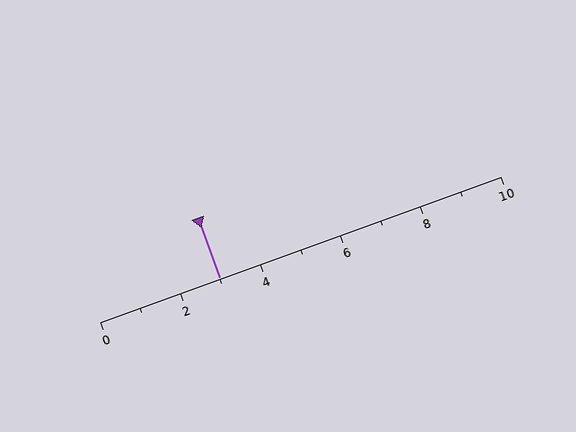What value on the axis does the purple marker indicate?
The marker indicates approximately 3.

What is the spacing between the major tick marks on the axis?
The major ticks are spaced 2 apart.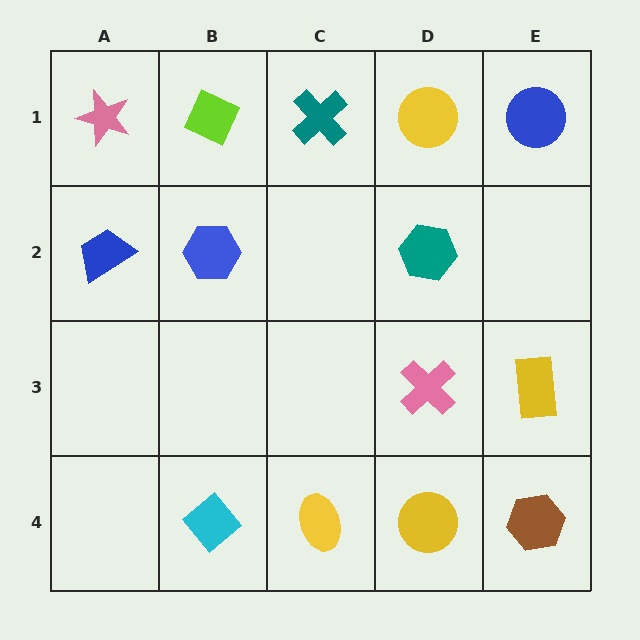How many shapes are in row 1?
5 shapes.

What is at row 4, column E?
A brown hexagon.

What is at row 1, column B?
A lime diamond.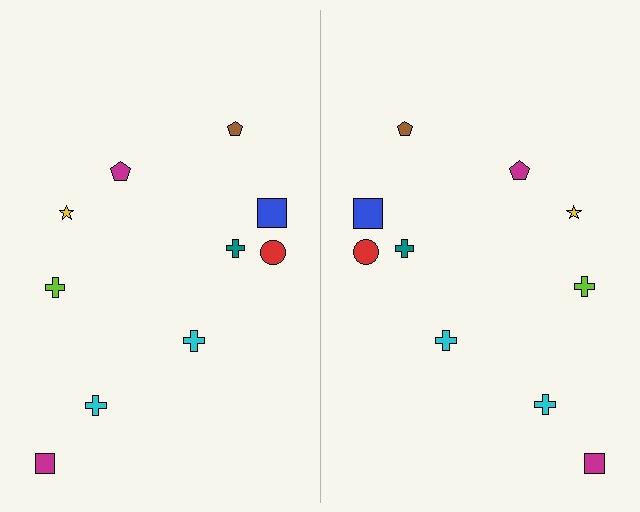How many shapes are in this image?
There are 20 shapes in this image.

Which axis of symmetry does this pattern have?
The pattern has a vertical axis of symmetry running through the center of the image.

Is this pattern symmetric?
Yes, this pattern has bilateral (reflection) symmetry.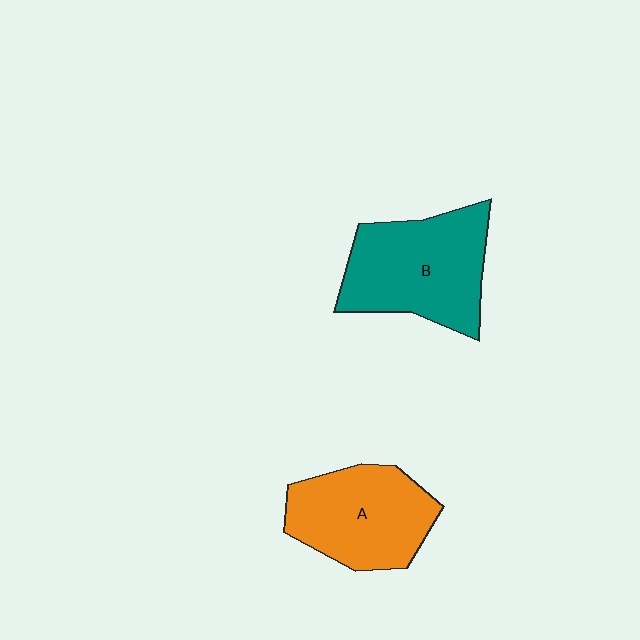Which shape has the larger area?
Shape B (teal).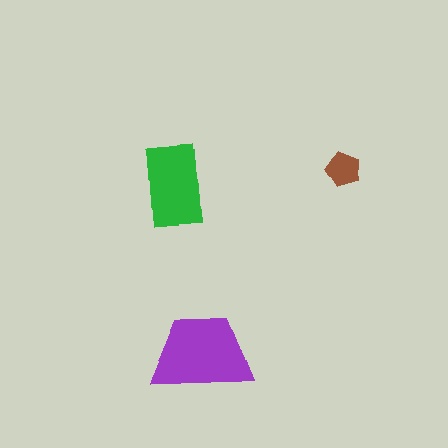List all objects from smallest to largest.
The brown pentagon, the green rectangle, the purple trapezoid.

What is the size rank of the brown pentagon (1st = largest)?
3rd.